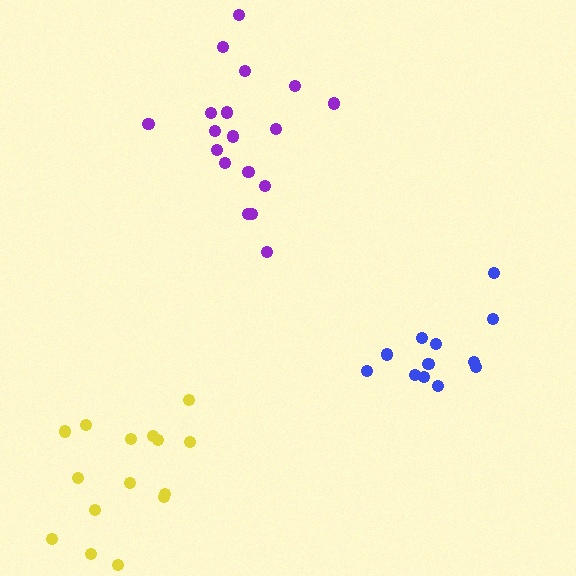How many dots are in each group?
Group 1: 12 dots, Group 2: 15 dots, Group 3: 18 dots (45 total).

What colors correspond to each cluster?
The clusters are colored: blue, yellow, purple.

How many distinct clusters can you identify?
There are 3 distinct clusters.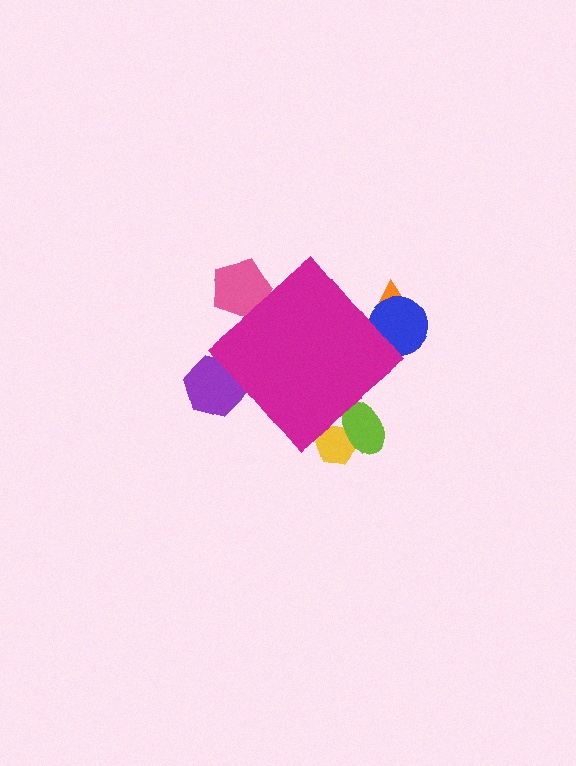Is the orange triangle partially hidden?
Yes, the orange triangle is partially hidden behind the magenta diamond.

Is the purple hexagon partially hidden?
Yes, the purple hexagon is partially hidden behind the magenta diamond.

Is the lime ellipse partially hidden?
Yes, the lime ellipse is partially hidden behind the magenta diamond.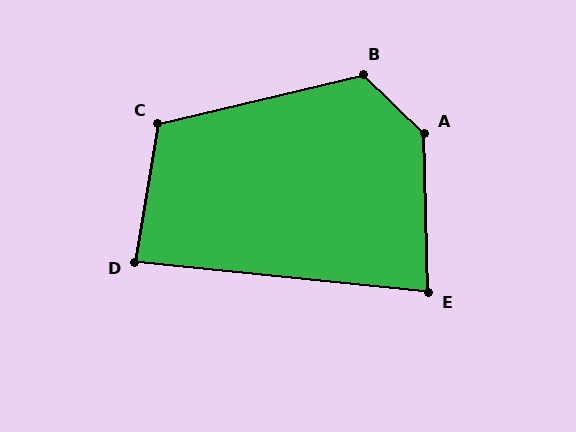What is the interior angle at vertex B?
Approximately 123 degrees (obtuse).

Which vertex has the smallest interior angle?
E, at approximately 83 degrees.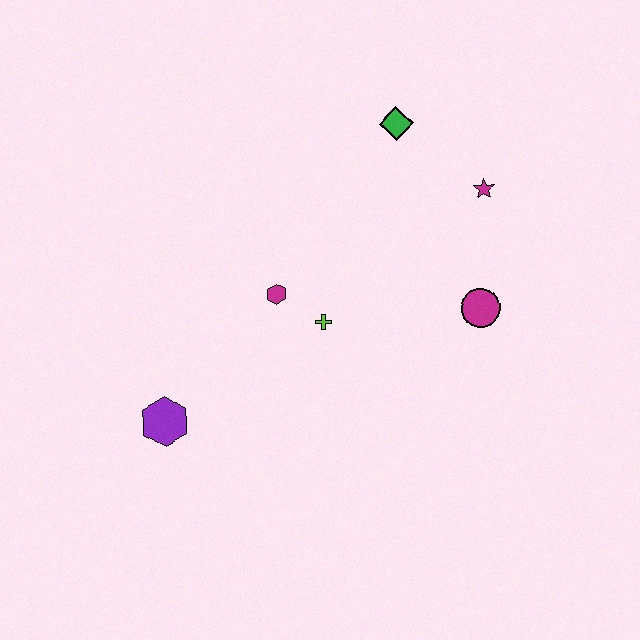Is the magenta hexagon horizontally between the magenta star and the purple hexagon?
Yes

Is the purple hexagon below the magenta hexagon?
Yes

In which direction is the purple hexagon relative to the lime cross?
The purple hexagon is to the left of the lime cross.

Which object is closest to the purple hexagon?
The magenta hexagon is closest to the purple hexagon.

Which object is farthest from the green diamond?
The purple hexagon is farthest from the green diamond.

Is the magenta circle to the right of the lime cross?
Yes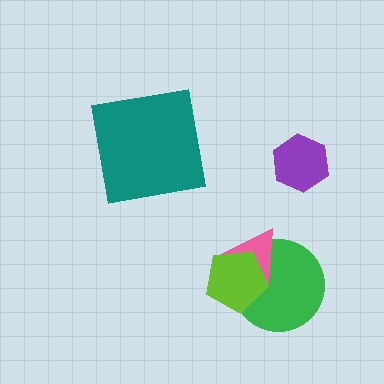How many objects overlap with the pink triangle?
2 objects overlap with the pink triangle.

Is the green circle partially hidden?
Yes, it is partially covered by another shape.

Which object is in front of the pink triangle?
The lime pentagon is in front of the pink triangle.